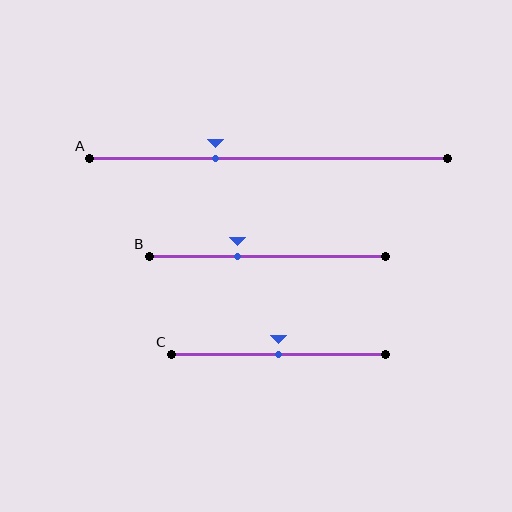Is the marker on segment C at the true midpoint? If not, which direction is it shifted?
Yes, the marker on segment C is at the true midpoint.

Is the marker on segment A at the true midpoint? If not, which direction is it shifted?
No, the marker on segment A is shifted to the left by about 15% of the segment length.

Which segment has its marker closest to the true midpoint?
Segment C has its marker closest to the true midpoint.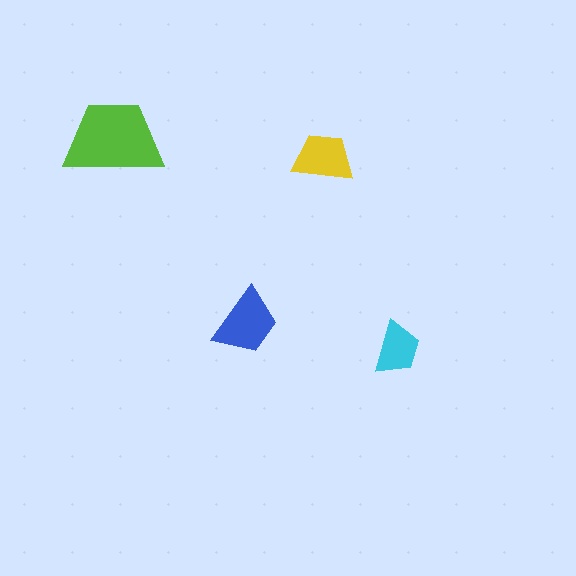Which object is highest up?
The lime trapezoid is topmost.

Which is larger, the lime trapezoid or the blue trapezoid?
The lime one.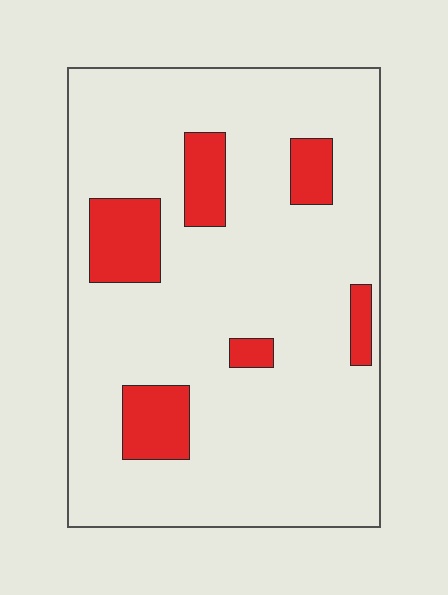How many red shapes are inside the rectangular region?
6.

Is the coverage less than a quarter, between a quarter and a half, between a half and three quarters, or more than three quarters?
Less than a quarter.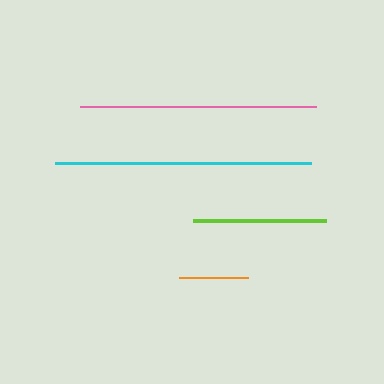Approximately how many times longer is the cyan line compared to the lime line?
The cyan line is approximately 1.9 times the length of the lime line.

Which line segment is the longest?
The cyan line is the longest at approximately 256 pixels.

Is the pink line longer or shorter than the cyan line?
The cyan line is longer than the pink line.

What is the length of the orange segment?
The orange segment is approximately 69 pixels long.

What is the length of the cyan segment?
The cyan segment is approximately 256 pixels long.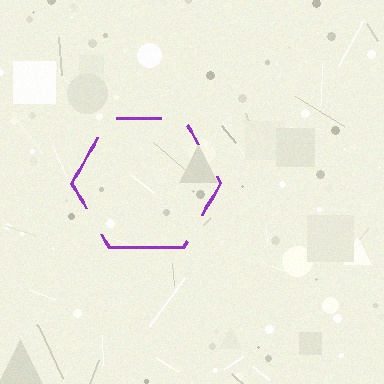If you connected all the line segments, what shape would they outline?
They would outline a hexagon.